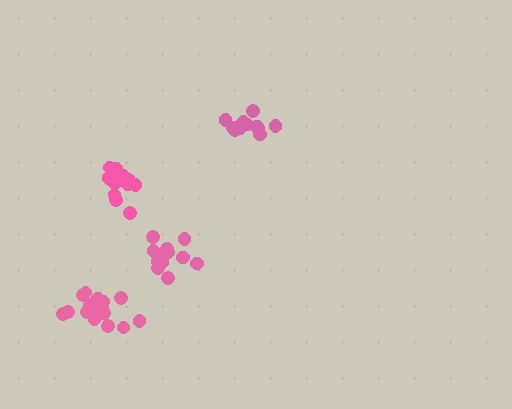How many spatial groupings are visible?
There are 4 spatial groupings.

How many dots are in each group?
Group 1: 17 dots, Group 2: 12 dots, Group 3: 13 dots, Group 4: 13 dots (55 total).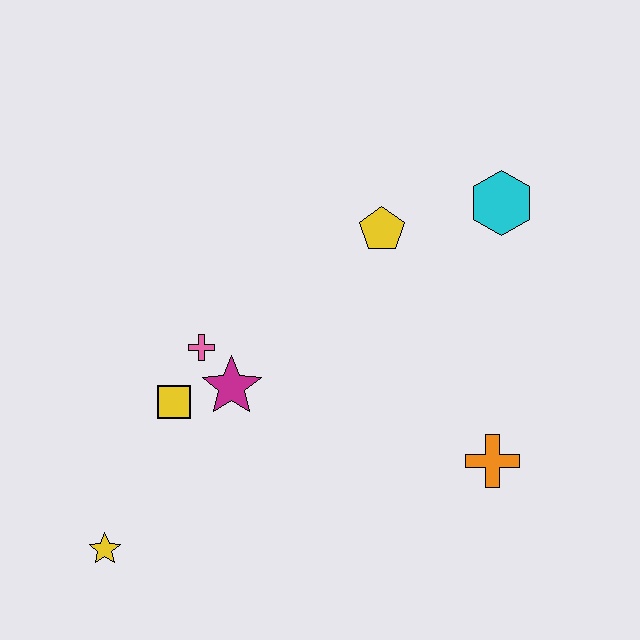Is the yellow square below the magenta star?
Yes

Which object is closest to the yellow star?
The yellow square is closest to the yellow star.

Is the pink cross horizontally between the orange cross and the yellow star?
Yes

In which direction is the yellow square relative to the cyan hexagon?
The yellow square is to the left of the cyan hexagon.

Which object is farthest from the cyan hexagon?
The yellow star is farthest from the cyan hexagon.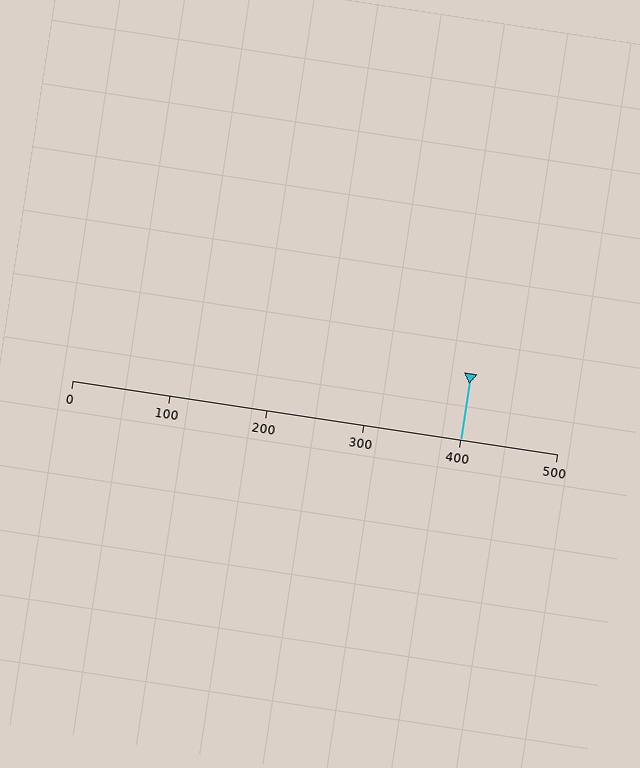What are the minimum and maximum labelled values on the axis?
The axis runs from 0 to 500.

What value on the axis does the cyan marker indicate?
The marker indicates approximately 400.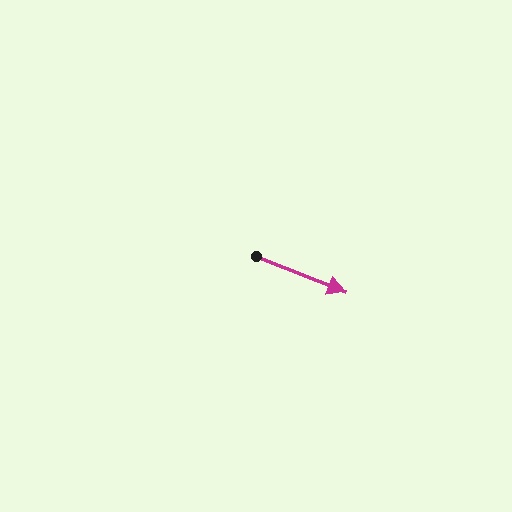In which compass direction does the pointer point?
East.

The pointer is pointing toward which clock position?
Roughly 4 o'clock.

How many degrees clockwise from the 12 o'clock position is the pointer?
Approximately 112 degrees.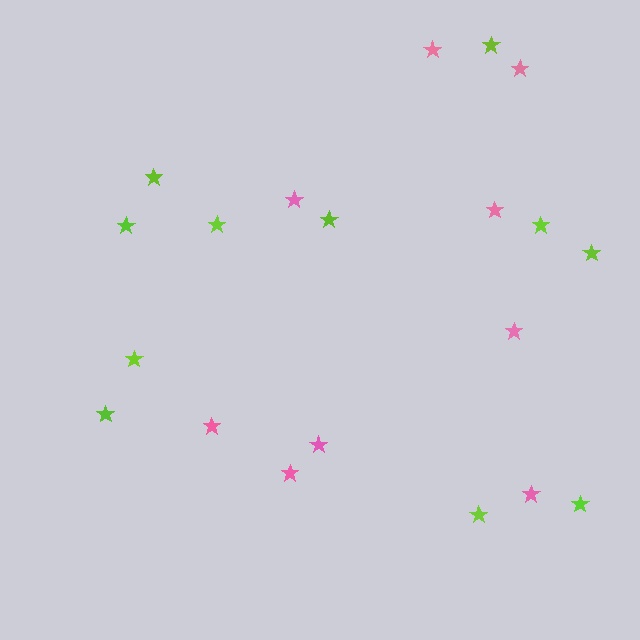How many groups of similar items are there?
There are 2 groups: one group of lime stars (11) and one group of pink stars (9).